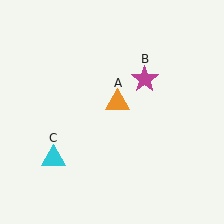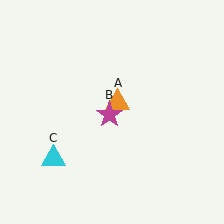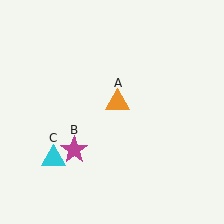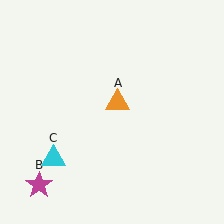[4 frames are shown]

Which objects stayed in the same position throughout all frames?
Orange triangle (object A) and cyan triangle (object C) remained stationary.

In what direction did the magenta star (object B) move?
The magenta star (object B) moved down and to the left.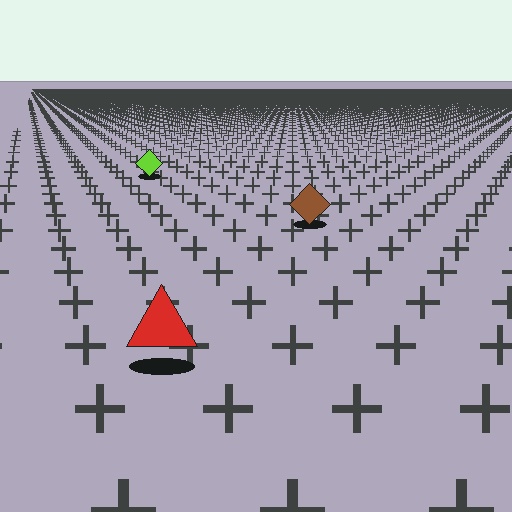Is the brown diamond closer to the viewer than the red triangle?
No. The red triangle is closer — you can tell from the texture gradient: the ground texture is coarser near it.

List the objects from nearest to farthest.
From nearest to farthest: the red triangle, the brown diamond, the lime diamond.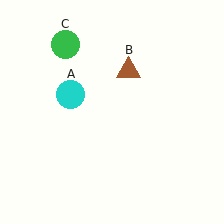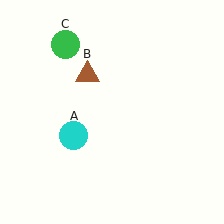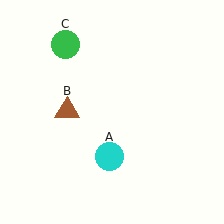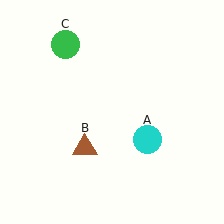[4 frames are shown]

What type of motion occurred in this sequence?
The cyan circle (object A), brown triangle (object B) rotated counterclockwise around the center of the scene.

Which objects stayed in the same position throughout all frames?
Green circle (object C) remained stationary.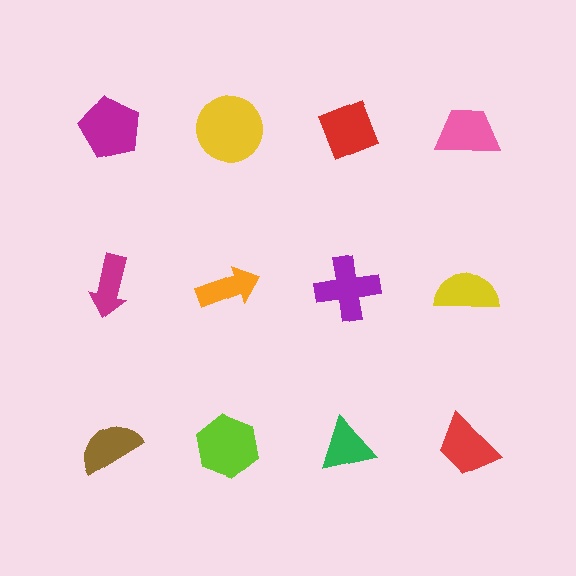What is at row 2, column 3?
A purple cross.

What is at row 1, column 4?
A pink trapezoid.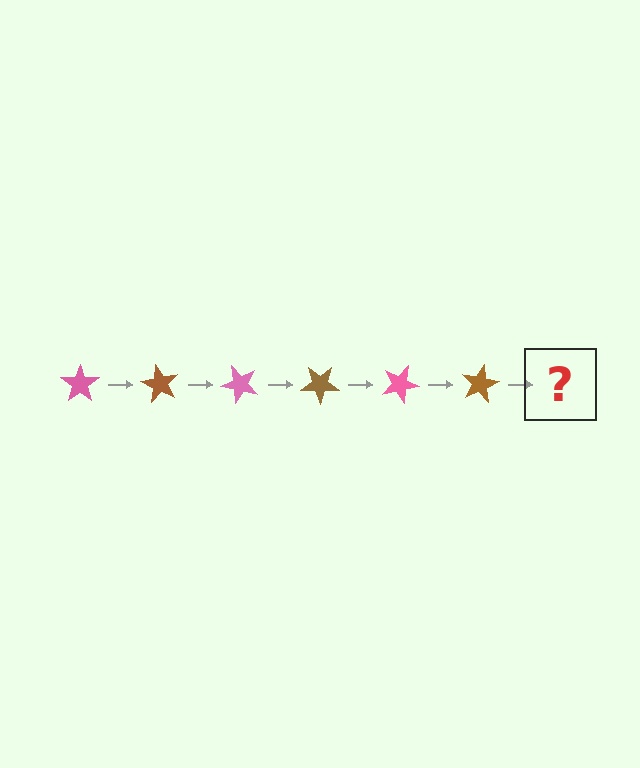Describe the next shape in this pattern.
It should be a pink star, rotated 360 degrees from the start.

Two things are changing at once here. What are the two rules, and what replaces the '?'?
The two rules are that it rotates 60 degrees each step and the color cycles through pink and brown. The '?' should be a pink star, rotated 360 degrees from the start.